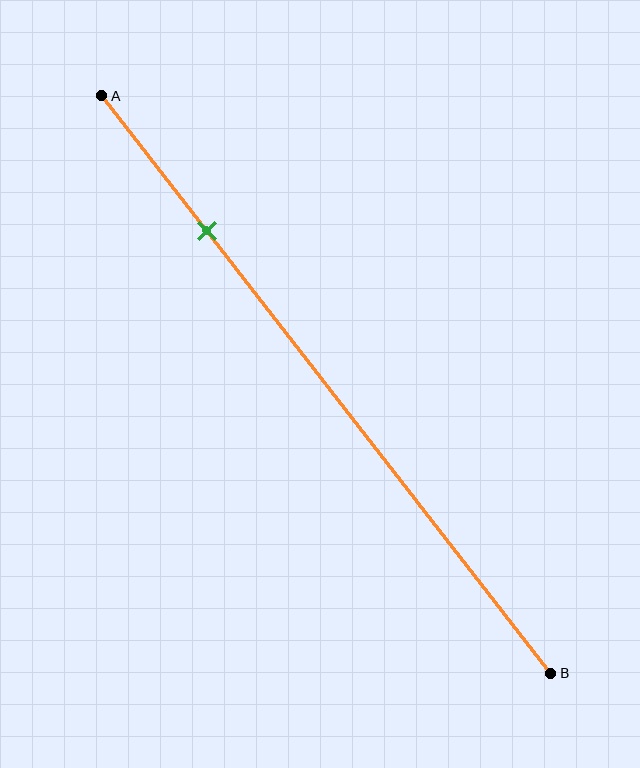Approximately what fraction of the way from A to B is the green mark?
The green mark is approximately 25% of the way from A to B.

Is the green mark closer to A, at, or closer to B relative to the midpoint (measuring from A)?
The green mark is closer to point A than the midpoint of segment AB.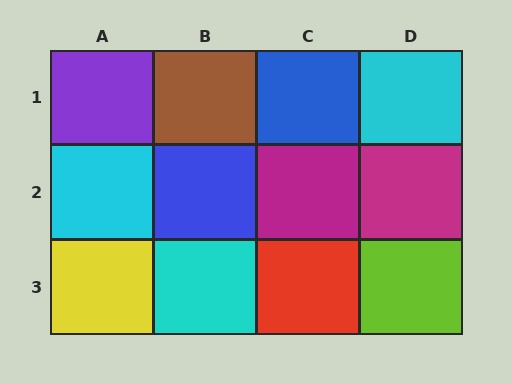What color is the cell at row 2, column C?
Magenta.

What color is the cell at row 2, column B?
Blue.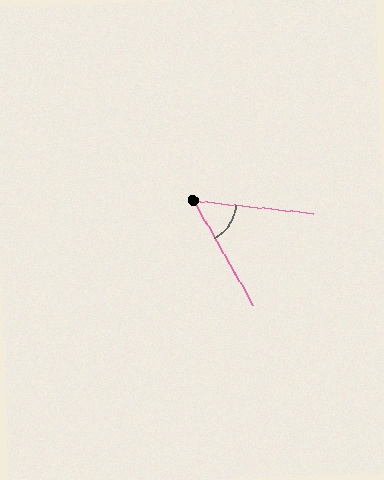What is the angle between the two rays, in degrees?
Approximately 54 degrees.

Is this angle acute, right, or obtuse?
It is acute.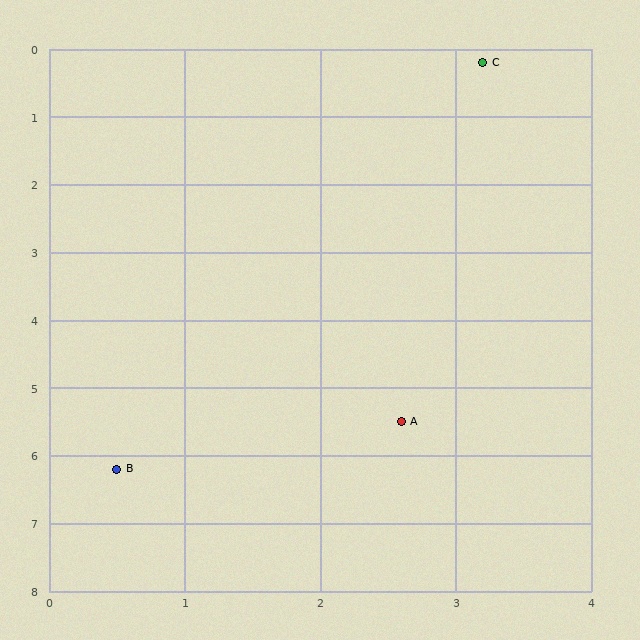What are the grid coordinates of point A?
Point A is at approximately (2.6, 5.5).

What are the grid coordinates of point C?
Point C is at approximately (3.2, 0.2).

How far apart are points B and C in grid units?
Points B and C are about 6.6 grid units apart.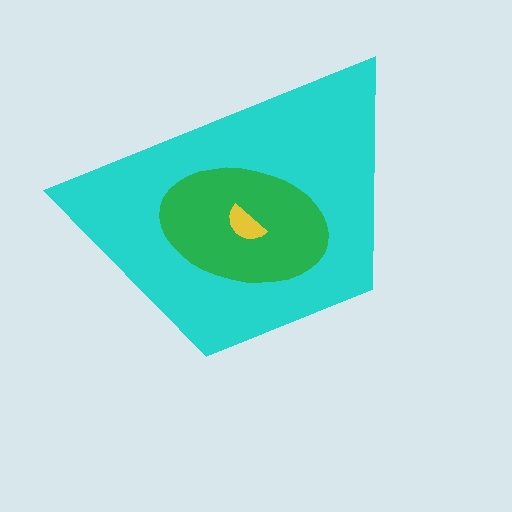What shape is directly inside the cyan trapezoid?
The green ellipse.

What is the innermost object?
The yellow semicircle.